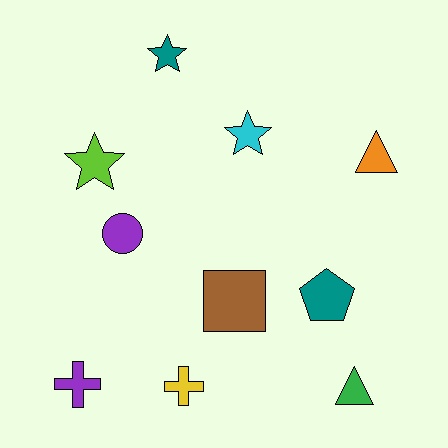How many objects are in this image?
There are 10 objects.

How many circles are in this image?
There is 1 circle.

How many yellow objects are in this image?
There is 1 yellow object.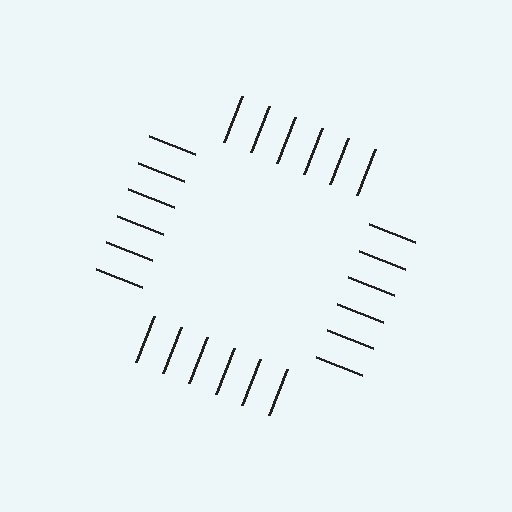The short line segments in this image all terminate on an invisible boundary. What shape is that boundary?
An illusory square — the line segments terminate on its edges but no continuous stroke is drawn.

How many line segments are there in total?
24 — 6 along each of the 4 edges.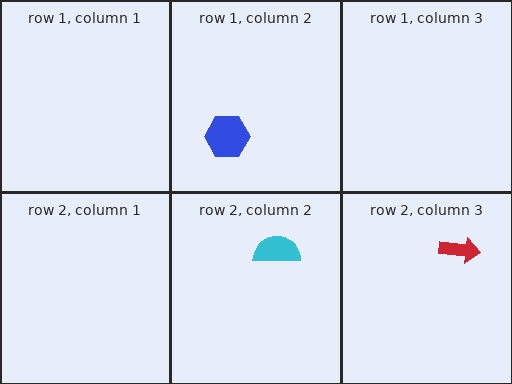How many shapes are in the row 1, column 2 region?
1.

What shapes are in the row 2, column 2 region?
The cyan semicircle.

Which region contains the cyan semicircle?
The row 2, column 2 region.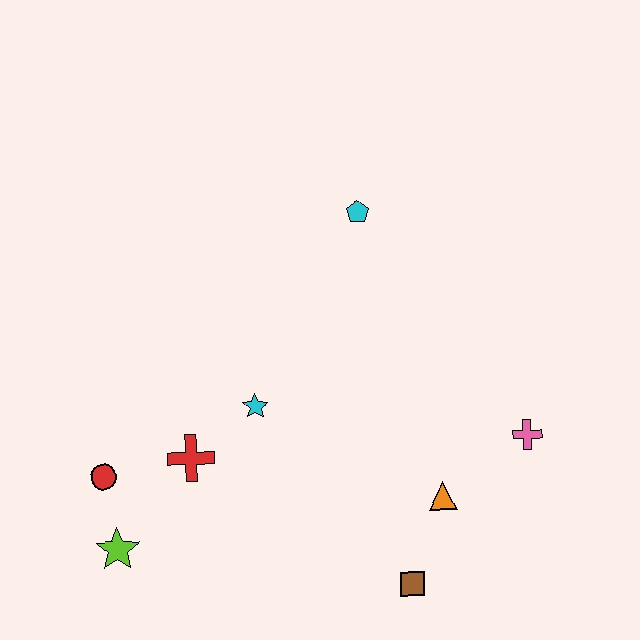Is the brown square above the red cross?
No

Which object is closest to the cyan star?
The red cross is closest to the cyan star.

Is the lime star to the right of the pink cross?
No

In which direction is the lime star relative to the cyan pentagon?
The lime star is below the cyan pentagon.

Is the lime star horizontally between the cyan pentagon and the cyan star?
No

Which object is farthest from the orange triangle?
The red circle is farthest from the orange triangle.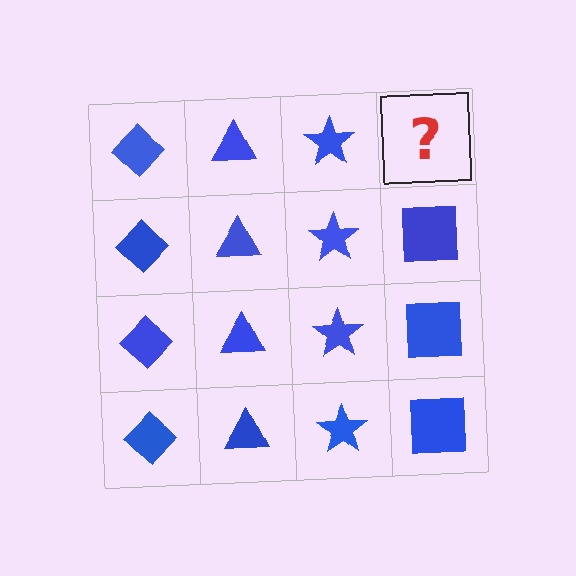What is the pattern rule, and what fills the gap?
The rule is that each column has a consistent shape. The gap should be filled with a blue square.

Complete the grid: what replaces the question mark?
The question mark should be replaced with a blue square.